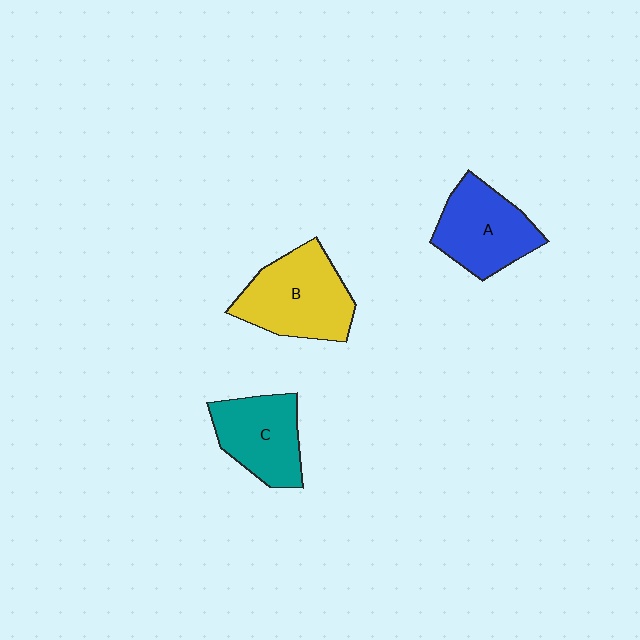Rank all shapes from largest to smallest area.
From largest to smallest: B (yellow), A (blue), C (teal).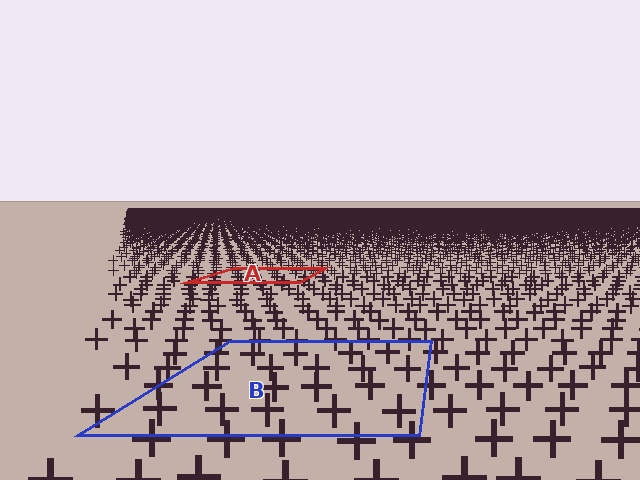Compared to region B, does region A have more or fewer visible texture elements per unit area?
Region A has more texture elements per unit area — they are packed more densely because it is farther away.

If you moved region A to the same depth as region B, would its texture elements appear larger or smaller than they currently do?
They would appear larger. At a closer depth, the same texture elements are projected at a bigger on-screen size.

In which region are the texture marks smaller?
The texture marks are smaller in region A, because it is farther away.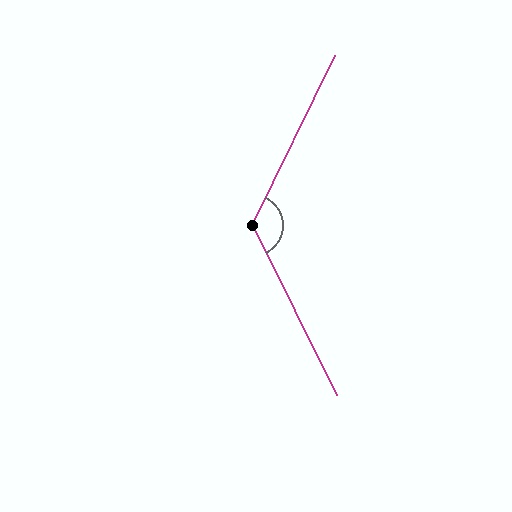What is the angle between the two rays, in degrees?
Approximately 128 degrees.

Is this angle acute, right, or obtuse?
It is obtuse.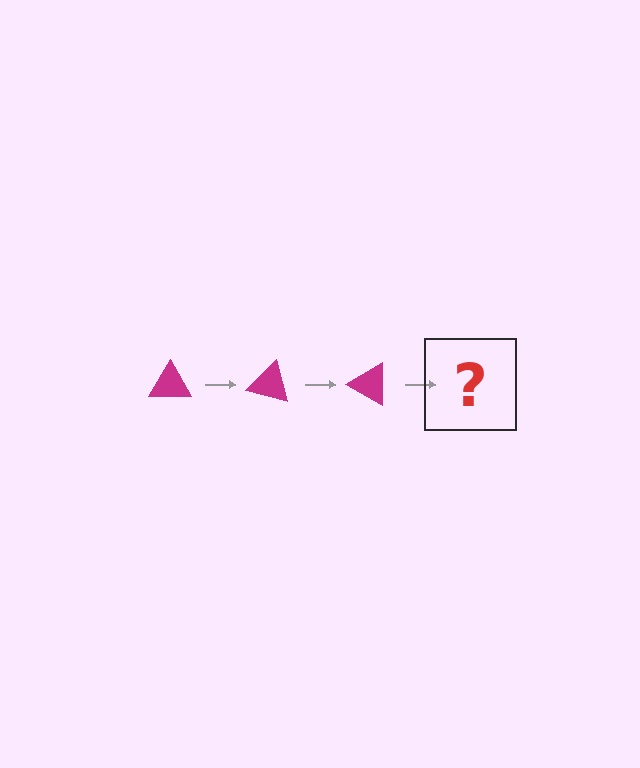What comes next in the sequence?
The next element should be a magenta triangle rotated 45 degrees.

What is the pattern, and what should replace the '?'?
The pattern is that the triangle rotates 15 degrees each step. The '?' should be a magenta triangle rotated 45 degrees.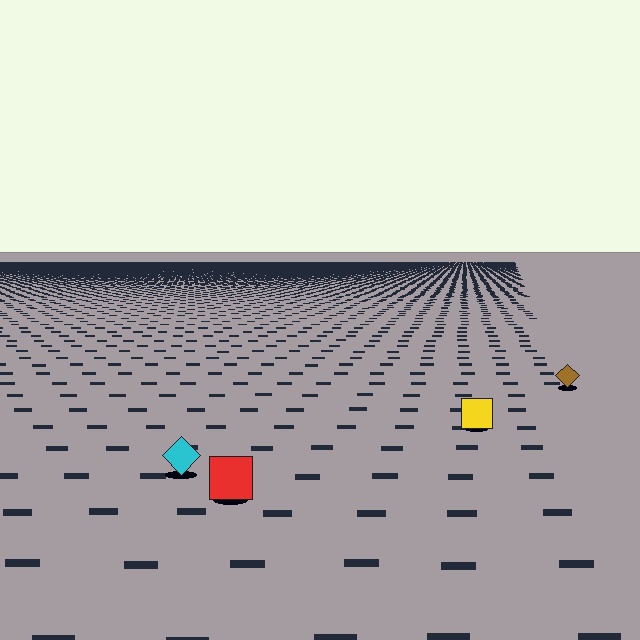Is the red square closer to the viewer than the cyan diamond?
Yes. The red square is closer — you can tell from the texture gradient: the ground texture is coarser near it.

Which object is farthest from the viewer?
The brown diamond is farthest from the viewer. It appears smaller and the ground texture around it is denser.